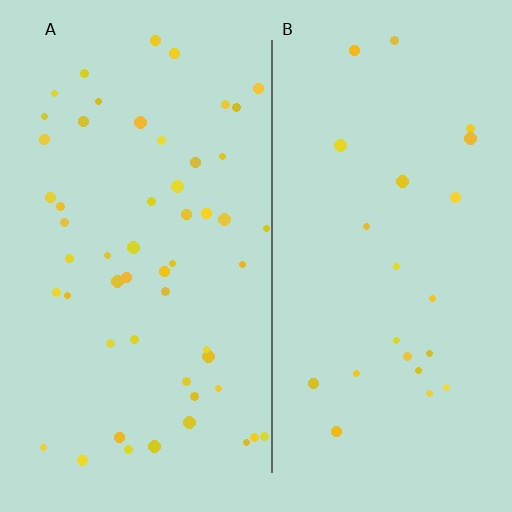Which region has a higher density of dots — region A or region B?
A (the left).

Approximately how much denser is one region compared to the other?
Approximately 2.3× — region A over region B.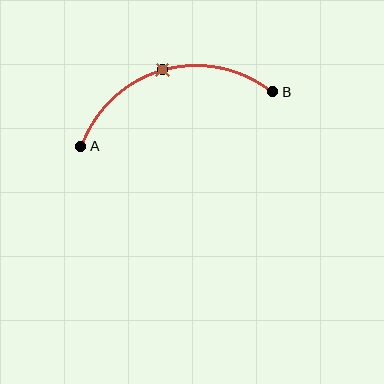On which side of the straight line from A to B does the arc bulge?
The arc bulges above the straight line connecting A and B.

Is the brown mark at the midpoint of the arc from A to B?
Yes. The brown mark lies on the arc at equal arc-length from both A and B — it is the arc midpoint.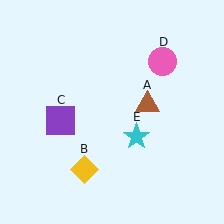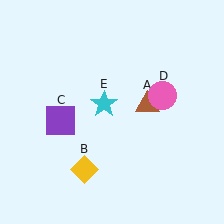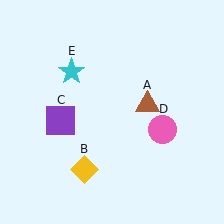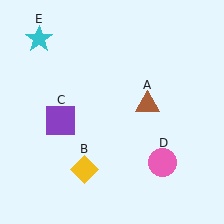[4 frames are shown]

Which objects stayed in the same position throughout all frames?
Brown triangle (object A) and yellow diamond (object B) and purple square (object C) remained stationary.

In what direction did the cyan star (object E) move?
The cyan star (object E) moved up and to the left.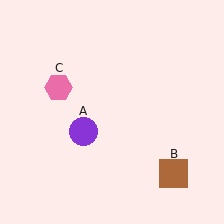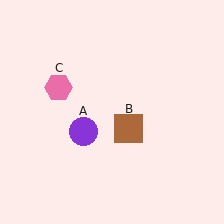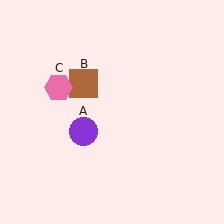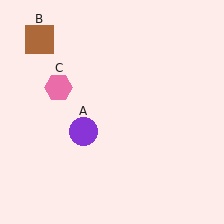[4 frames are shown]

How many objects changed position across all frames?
1 object changed position: brown square (object B).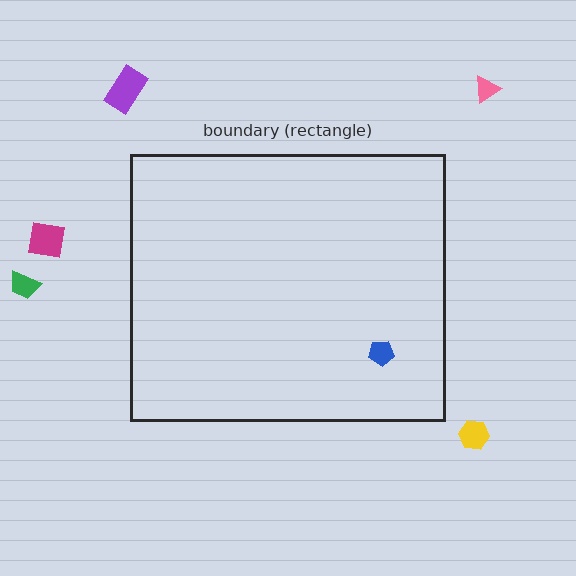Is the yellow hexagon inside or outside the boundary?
Outside.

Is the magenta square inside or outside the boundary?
Outside.